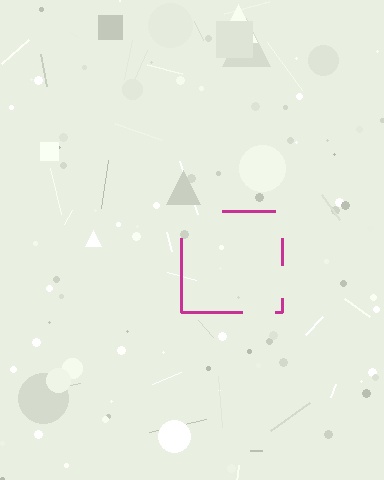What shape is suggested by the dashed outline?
The dashed outline suggests a square.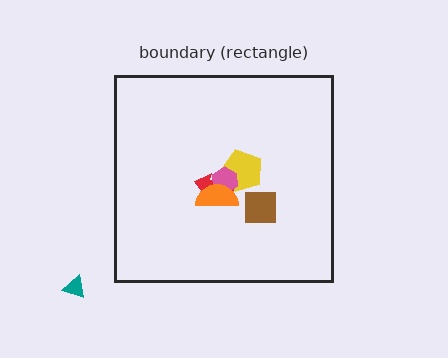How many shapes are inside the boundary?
5 inside, 1 outside.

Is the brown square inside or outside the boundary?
Inside.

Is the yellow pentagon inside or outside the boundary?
Inside.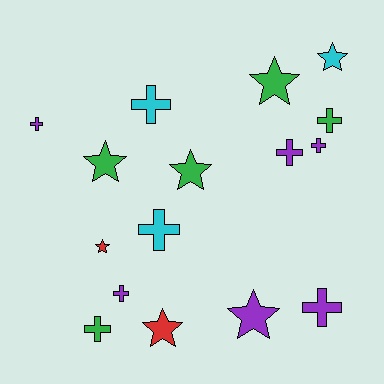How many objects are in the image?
There are 16 objects.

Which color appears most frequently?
Purple, with 6 objects.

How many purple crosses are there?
There are 5 purple crosses.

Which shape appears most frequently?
Cross, with 9 objects.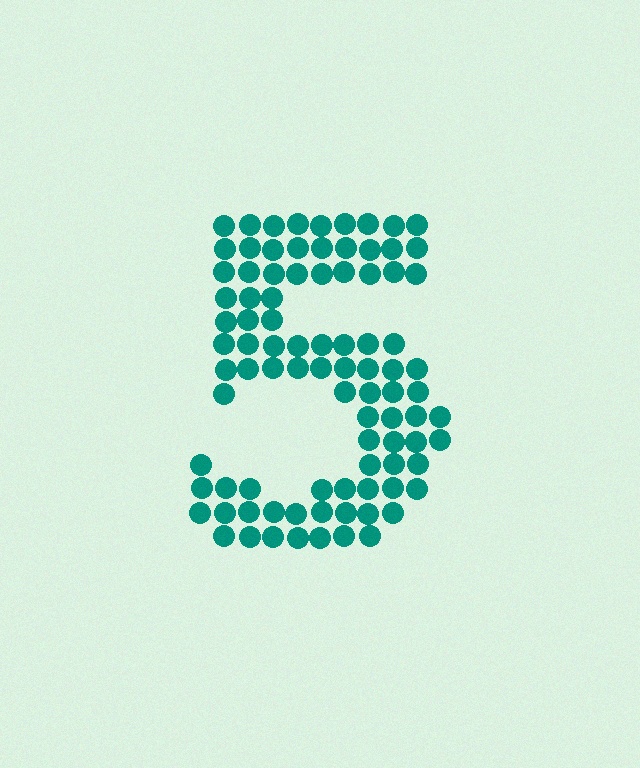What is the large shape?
The large shape is the digit 5.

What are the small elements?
The small elements are circles.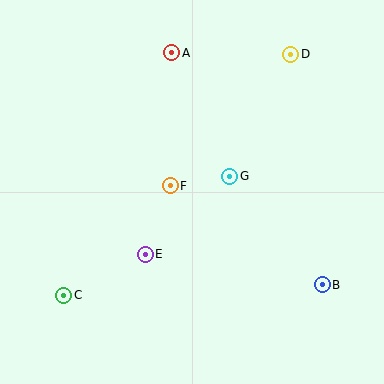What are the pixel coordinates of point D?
Point D is at (291, 54).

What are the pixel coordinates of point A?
Point A is at (172, 53).